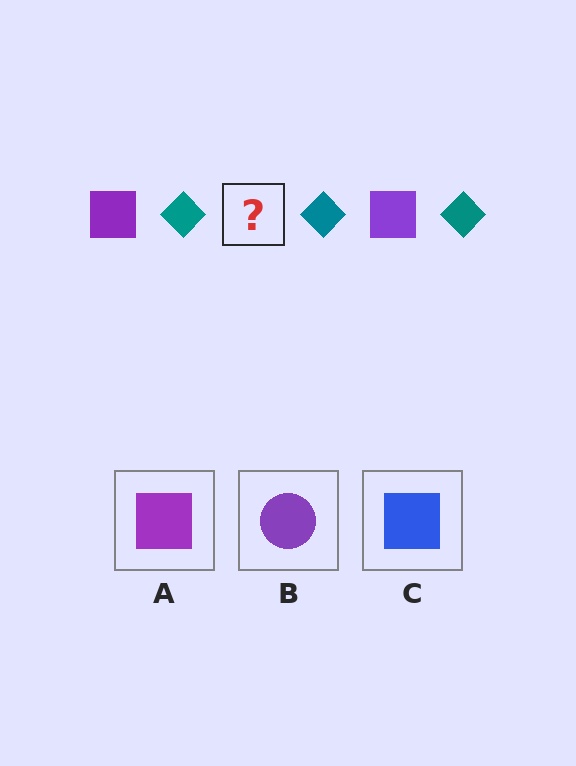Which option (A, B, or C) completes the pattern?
A.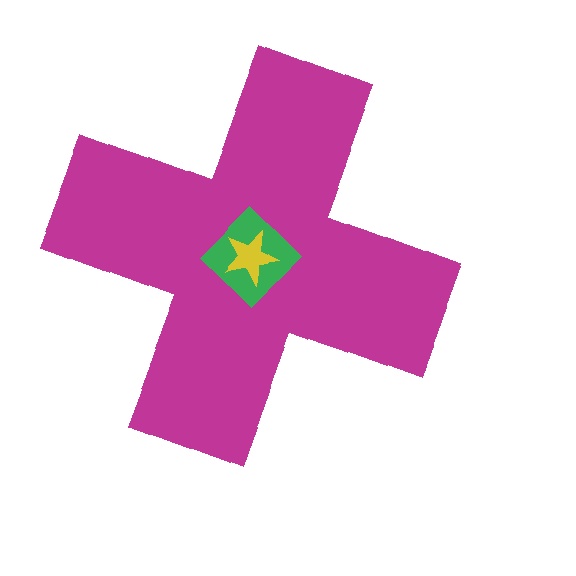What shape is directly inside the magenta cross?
The green diamond.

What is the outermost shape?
The magenta cross.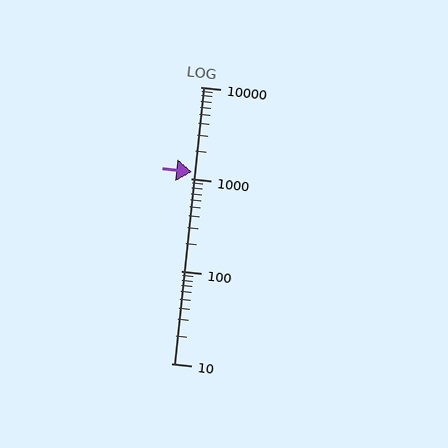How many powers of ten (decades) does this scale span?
The scale spans 3 decades, from 10 to 10000.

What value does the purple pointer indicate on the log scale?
The pointer indicates approximately 1200.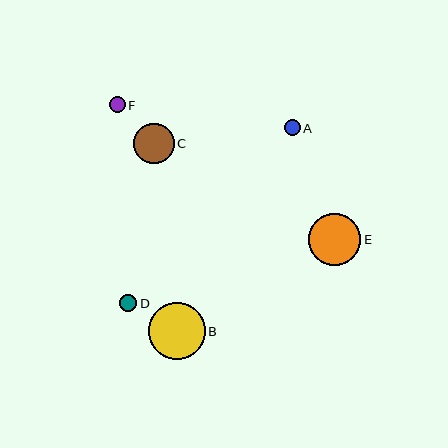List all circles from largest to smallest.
From largest to smallest: B, E, C, D, F, A.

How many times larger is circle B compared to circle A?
Circle B is approximately 3.7 times the size of circle A.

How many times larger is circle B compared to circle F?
Circle B is approximately 3.6 times the size of circle F.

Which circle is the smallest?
Circle A is the smallest with a size of approximately 15 pixels.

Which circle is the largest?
Circle B is the largest with a size of approximately 57 pixels.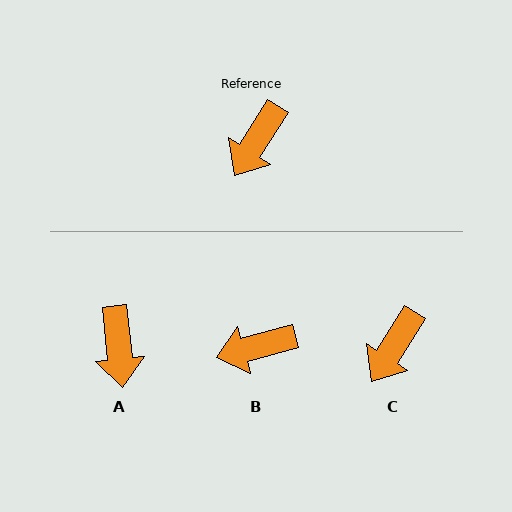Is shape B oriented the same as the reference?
No, it is off by about 42 degrees.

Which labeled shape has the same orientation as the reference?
C.